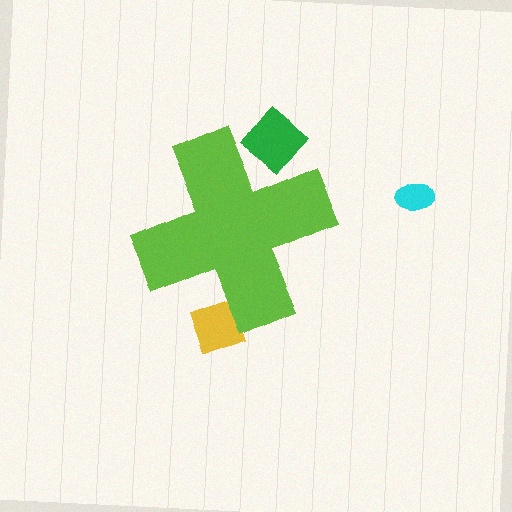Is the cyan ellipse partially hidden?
No, the cyan ellipse is fully visible.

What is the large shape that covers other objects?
A lime cross.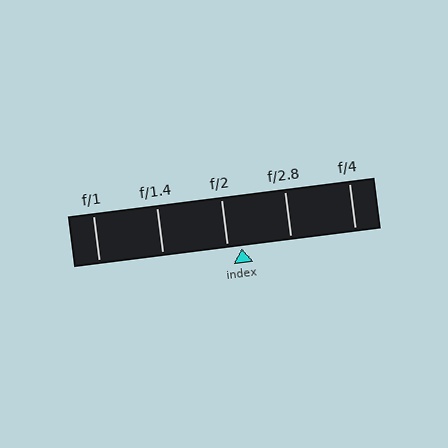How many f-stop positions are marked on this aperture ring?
There are 5 f-stop positions marked.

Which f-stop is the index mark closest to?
The index mark is closest to f/2.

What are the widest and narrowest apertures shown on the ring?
The widest aperture shown is f/1 and the narrowest is f/4.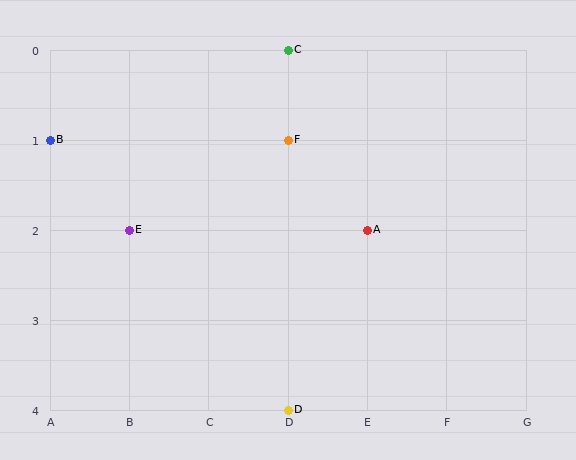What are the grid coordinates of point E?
Point E is at grid coordinates (B, 2).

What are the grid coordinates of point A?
Point A is at grid coordinates (E, 2).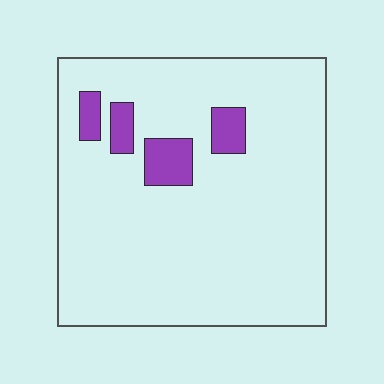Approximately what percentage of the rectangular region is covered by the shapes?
Approximately 10%.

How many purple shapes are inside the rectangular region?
4.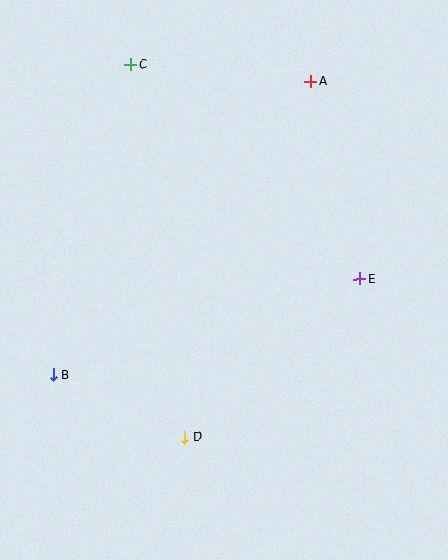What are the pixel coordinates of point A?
Point A is at (311, 82).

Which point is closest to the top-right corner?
Point A is closest to the top-right corner.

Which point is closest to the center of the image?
Point E at (360, 279) is closest to the center.